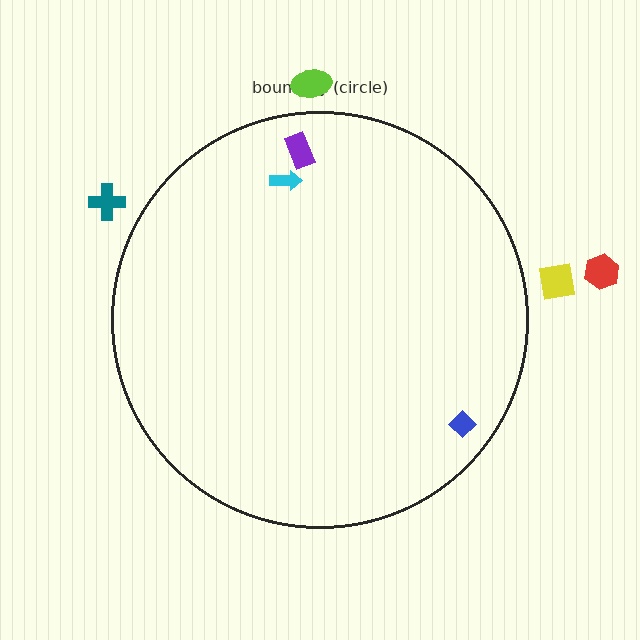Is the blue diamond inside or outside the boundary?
Inside.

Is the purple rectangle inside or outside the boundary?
Inside.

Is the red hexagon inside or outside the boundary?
Outside.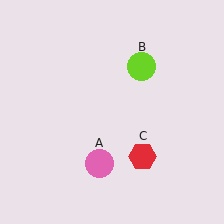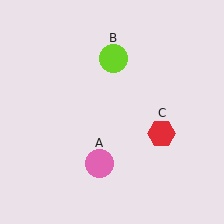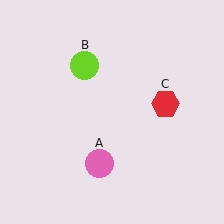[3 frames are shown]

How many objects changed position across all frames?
2 objects changed position: lime circle (object B), red hexagon (object C).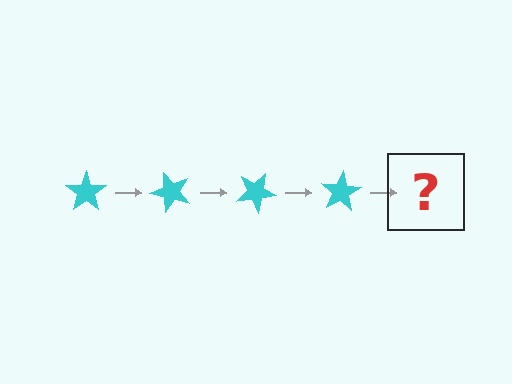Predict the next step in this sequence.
The next step is a cyan star rotated 200 degrees.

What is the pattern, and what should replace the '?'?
The pattern is that the star rotates 50 degrees each step. The '?' should be a cyan star rotated 200 degrees.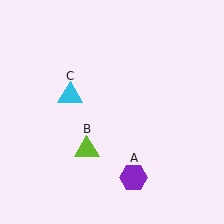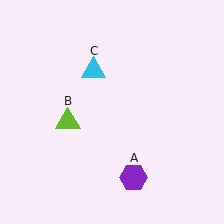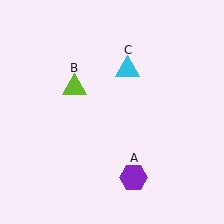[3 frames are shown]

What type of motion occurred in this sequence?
The lime triangle (object B), cyan triangle (object C) rotated clockwise around the center of the scene.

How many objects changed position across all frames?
2 objects changed position: lime triangle (object B), cyan triangle (object C).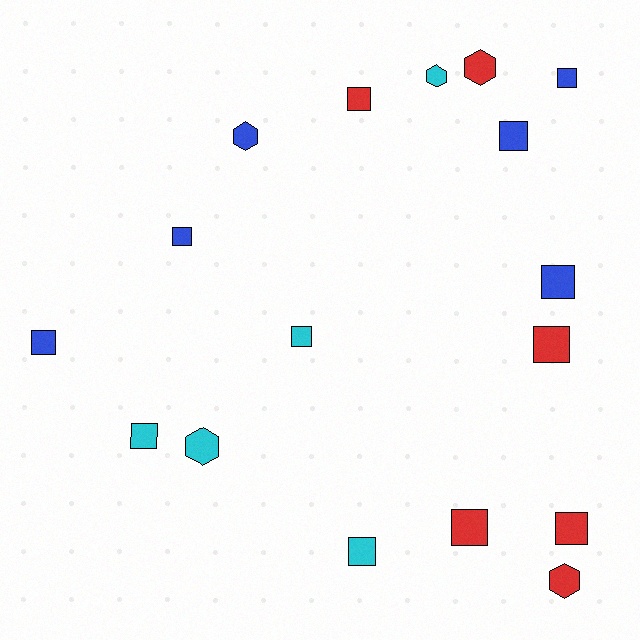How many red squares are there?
There are 4 red squares.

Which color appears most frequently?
Red, with 6 objects.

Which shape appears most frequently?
Square, with 12 objects.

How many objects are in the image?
There are 17 objects.